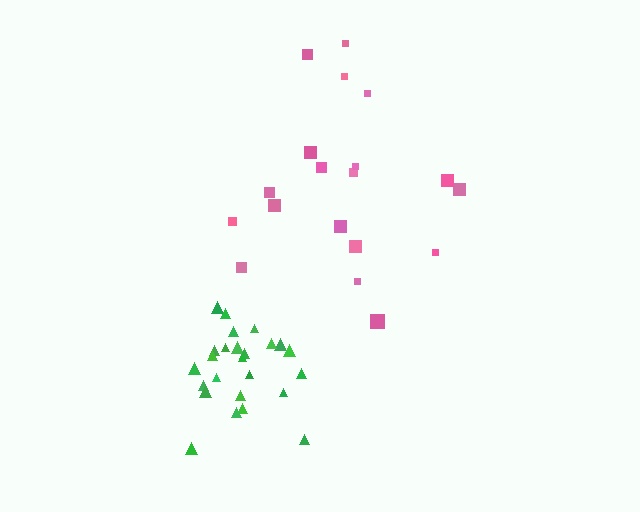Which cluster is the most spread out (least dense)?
Pink.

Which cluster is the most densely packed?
Green.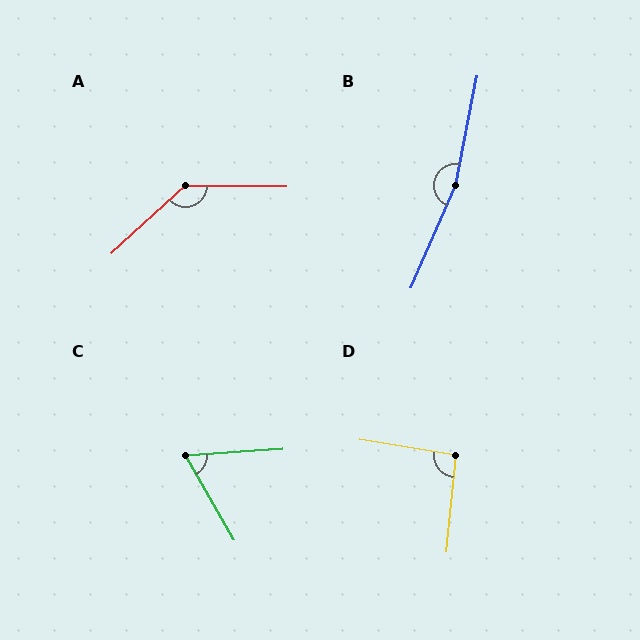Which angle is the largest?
B, at approximately 168 degrees.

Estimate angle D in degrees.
Approximately 93 degrees.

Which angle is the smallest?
C, at approximately 64 degrees.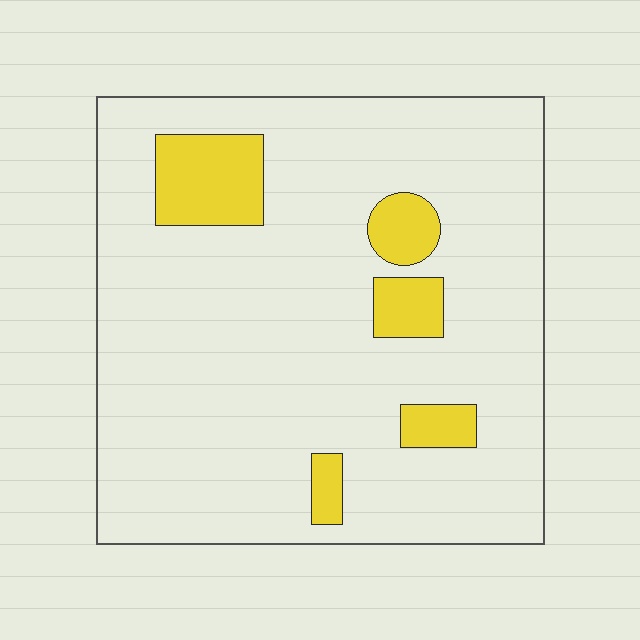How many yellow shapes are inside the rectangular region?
5.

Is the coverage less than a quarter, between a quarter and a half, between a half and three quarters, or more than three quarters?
Less than a quarter.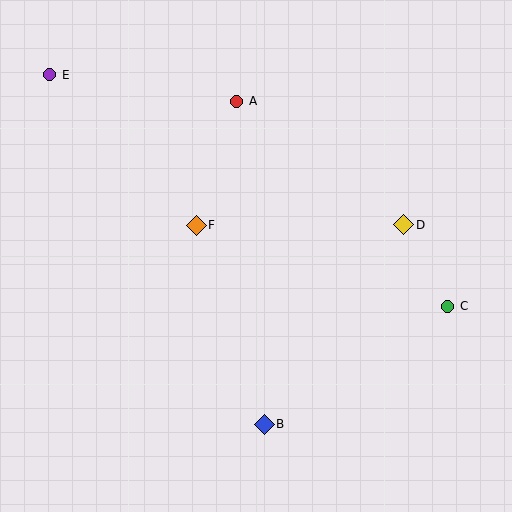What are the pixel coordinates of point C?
Point C is at (448, 306).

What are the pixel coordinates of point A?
Point A is at (237, 101).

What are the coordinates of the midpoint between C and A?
The midpoint between C and A is at (342, 204).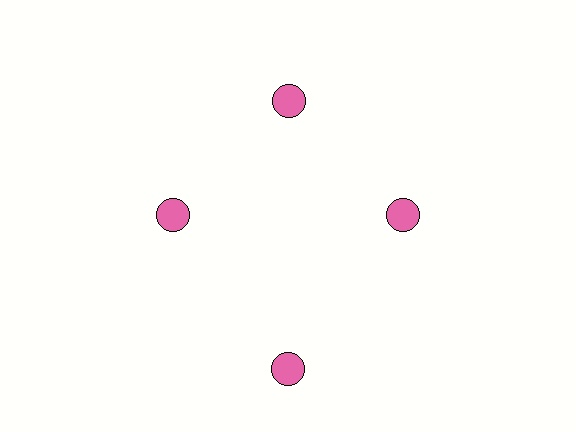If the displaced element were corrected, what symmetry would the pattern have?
It would have 4-fold rotational symmetry — the pattern would map onto itself every 90 degrees.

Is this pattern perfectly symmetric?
No. The 4 pink circles are arranged in a ring, but one element near the 6 o'clock position is pushed outward from the center, breaking the 4-fold rotational symmetry.